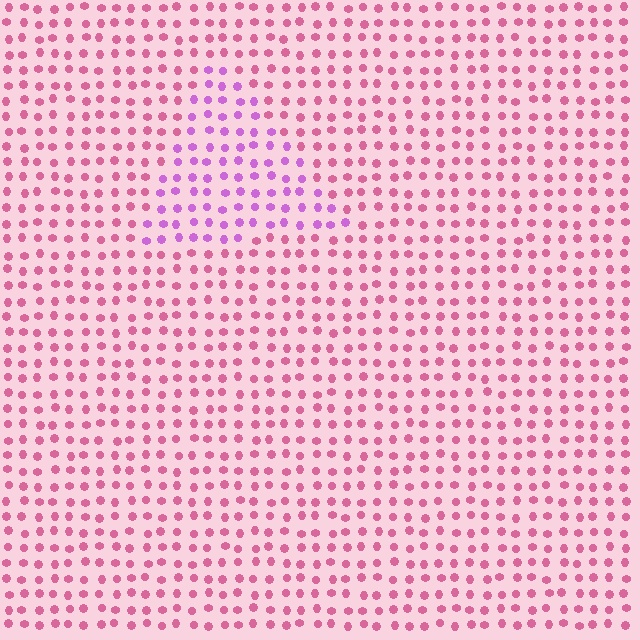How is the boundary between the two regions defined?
The boundary is defined purely by a slight shift in hue (about 39 degrees). Spacing, size, and orientation are identical on both sides.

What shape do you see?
I see a triangle.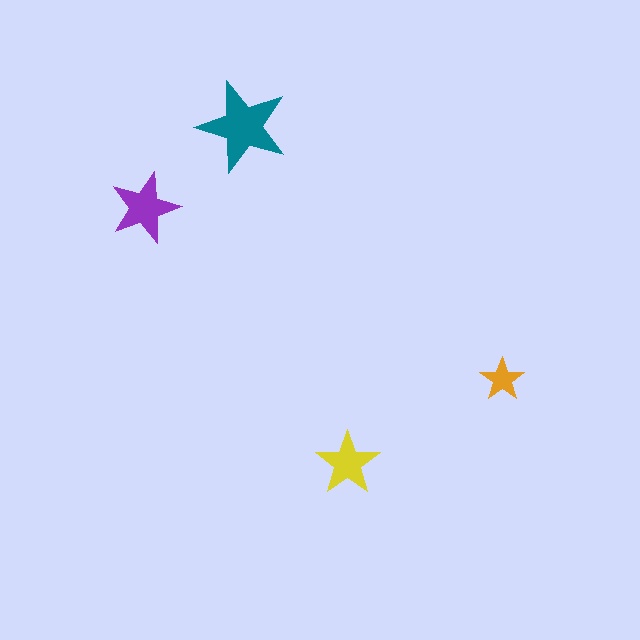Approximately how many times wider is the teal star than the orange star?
About 2 times wider.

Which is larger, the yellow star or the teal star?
The teal one.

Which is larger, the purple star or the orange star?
The purple one.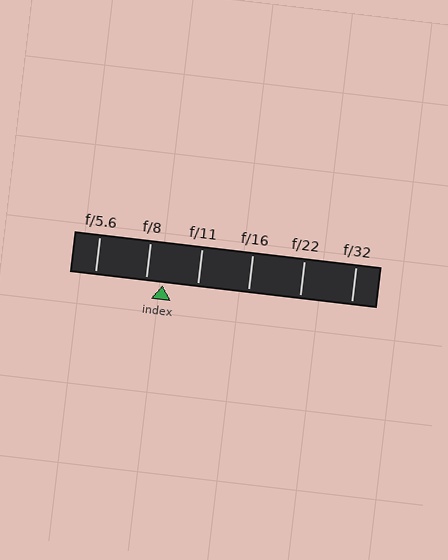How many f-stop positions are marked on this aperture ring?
There are 6 f-stop positions marked.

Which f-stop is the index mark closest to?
The index mark is closest to f/8.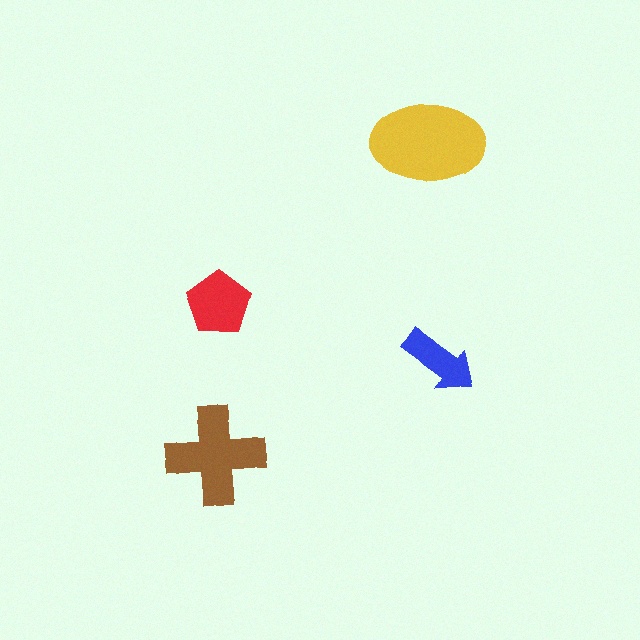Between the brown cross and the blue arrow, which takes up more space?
The brown cross.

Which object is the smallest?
The blue arrow.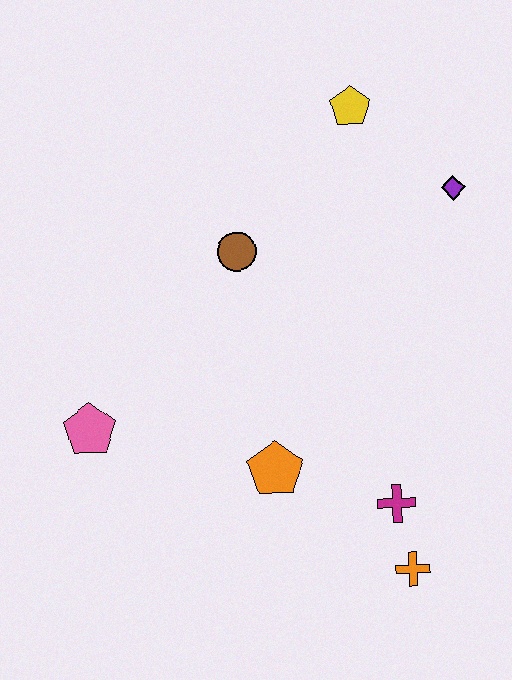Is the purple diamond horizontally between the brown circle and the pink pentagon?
No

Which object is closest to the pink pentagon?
The orange pentagon is closest to the pink pentagon.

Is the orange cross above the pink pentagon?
No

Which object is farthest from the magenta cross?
The yellow pentagon is farthest from the magenta cross.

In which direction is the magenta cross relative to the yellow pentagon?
The magenta cross is below the yellow pentagon.